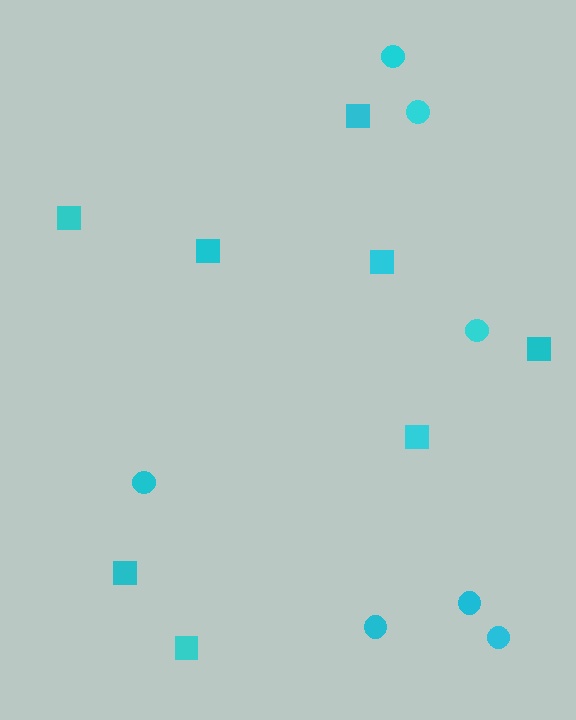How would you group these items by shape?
There are 2 groups: one group of squares (8) and one group of circles (7).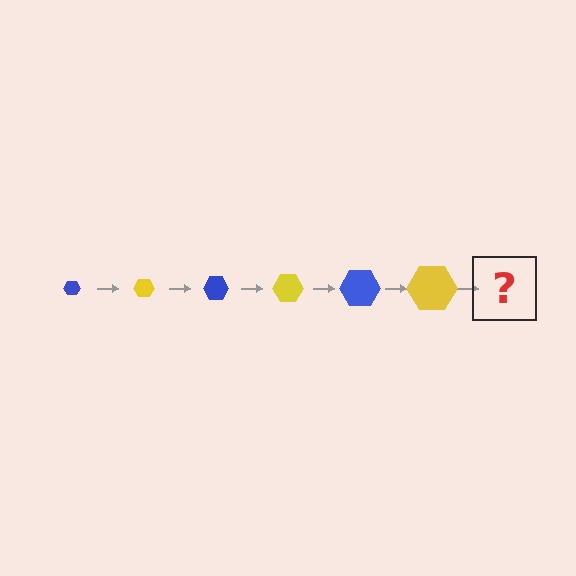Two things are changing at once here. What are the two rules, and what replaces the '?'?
The two rules are that the hexagon grows larger each step and the color cycles through blue and yellow. The '?' should be a blue hexagon, larger than the previous one.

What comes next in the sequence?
The next element should be a blue hexagon, larger than the previous one.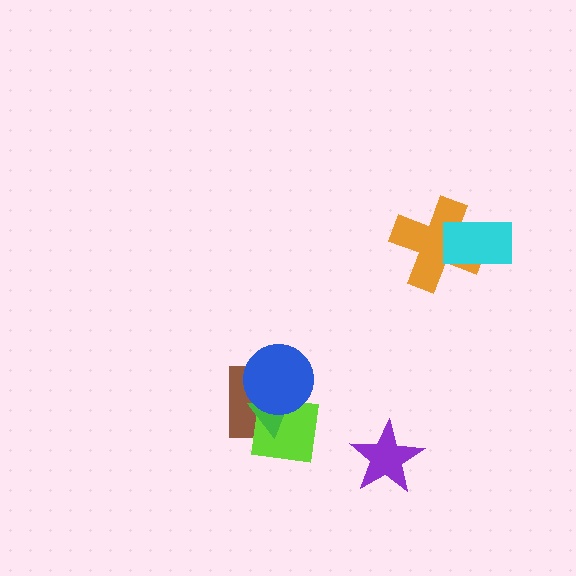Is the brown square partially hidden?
Yes, it is partially covered by another shape.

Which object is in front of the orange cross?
The cyan rectangle is in front of the orange cross.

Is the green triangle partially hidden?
Yes, it is partially covered by another shape.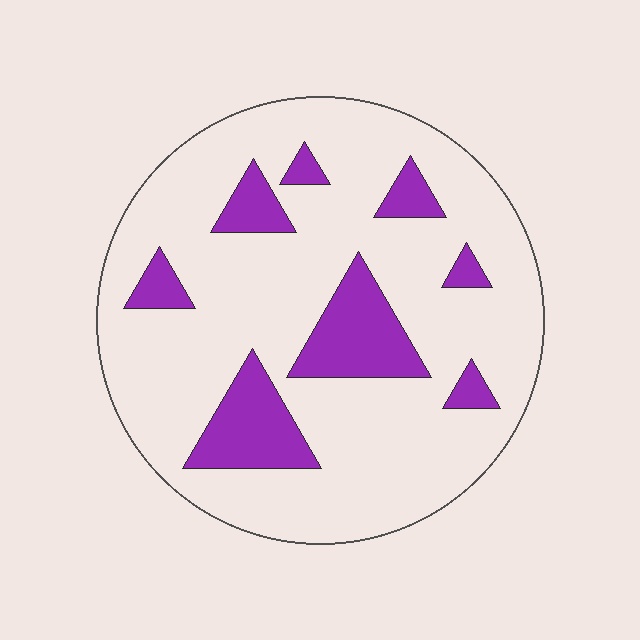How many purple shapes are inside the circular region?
8.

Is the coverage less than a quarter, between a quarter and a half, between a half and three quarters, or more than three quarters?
Less than a quarter.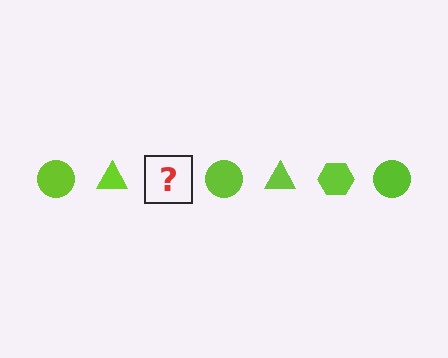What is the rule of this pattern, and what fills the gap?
The rule is that the pattern cycles through circle, triangle, hexagon shapes in lime. The gap should be filled with a lime hexagon.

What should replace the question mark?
The question mark should be replaced with a lime hexagon.